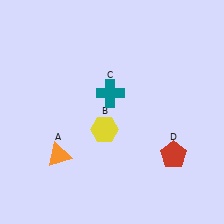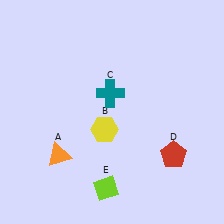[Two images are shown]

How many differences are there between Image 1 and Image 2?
There is 1 difference between the two images.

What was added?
A lime diamond (E) was added in Image 2.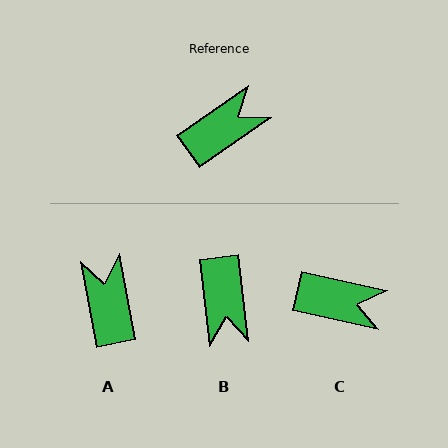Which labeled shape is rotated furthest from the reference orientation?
B, about 119 degrees away.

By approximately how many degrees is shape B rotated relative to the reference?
Approximately 119 degrees clockwise.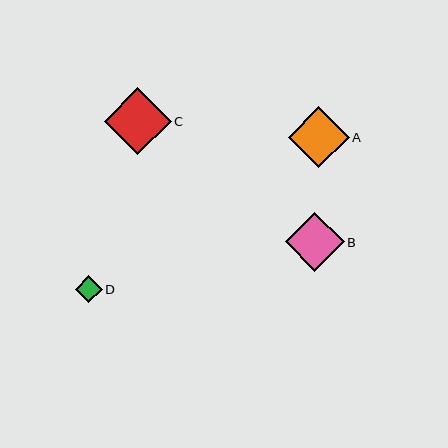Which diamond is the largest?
Diamond C is the largest with a size of approximately 66 pixels.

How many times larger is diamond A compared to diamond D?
Diamond A is approximately 2.3 times the size of diamond D.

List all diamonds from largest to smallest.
From largest to smallest: C, A, B, D.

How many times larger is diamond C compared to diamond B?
Diamond C is approximately 1.1 times the size of diamond B.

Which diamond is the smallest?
Diamond D is the smallest with a size of approximately 27 pixels.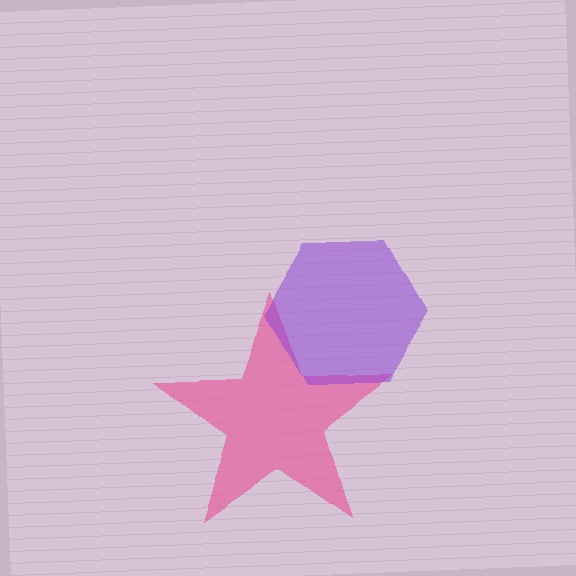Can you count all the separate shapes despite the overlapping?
Yes, there are 2 separate shapes.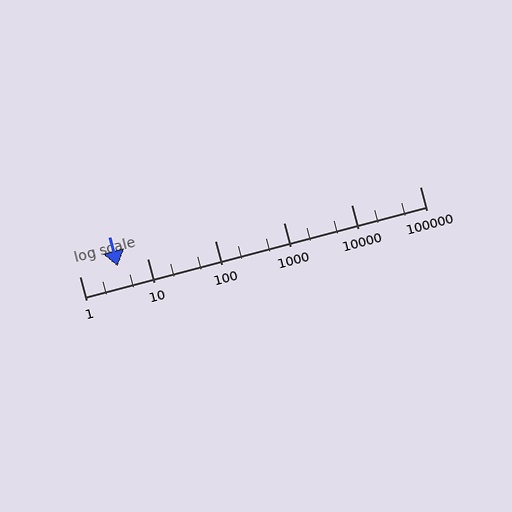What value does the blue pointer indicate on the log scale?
The pointer indicates approximately 3.6.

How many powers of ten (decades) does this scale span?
The scale spans 5 decades, from 1 to 100000.